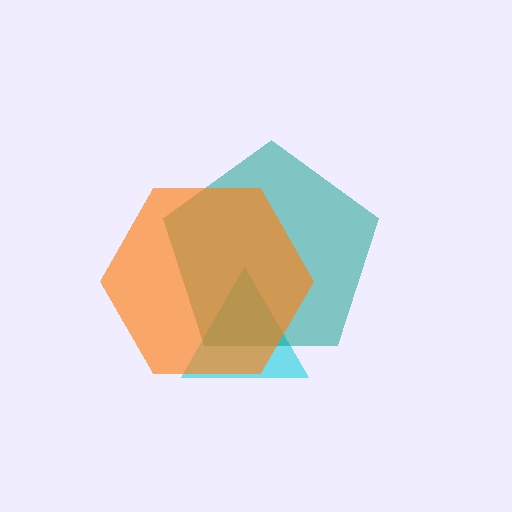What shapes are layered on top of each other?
The layered shapes are: a cyan triangle, a teal pentagon, an orange hexagon.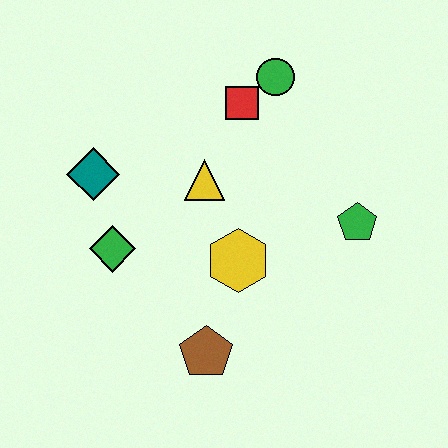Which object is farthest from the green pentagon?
The teal diamond is farthest from the green pentagon.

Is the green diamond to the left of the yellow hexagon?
Yes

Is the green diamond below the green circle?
Yes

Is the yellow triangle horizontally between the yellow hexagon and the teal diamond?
Yes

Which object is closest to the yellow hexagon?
The yellow triangle is closest to the yellow hexagon.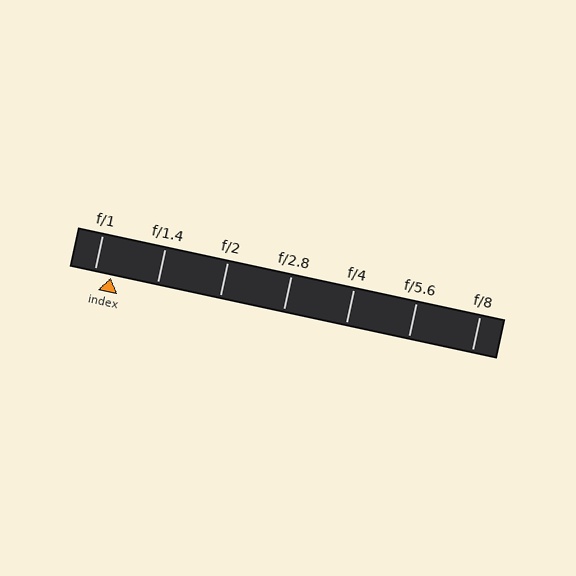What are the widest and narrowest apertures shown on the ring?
The widest aperture shown is f/1 and the narrowest is f/8.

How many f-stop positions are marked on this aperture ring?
There are 7 f-stop positions marked.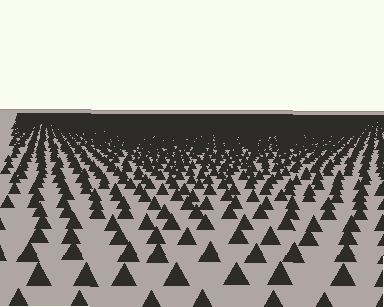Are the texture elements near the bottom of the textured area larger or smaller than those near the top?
Larger. Near the bottom, elements are closer to the viewer and appear at a bigger on-screen size.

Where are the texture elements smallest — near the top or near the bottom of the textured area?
Near the top.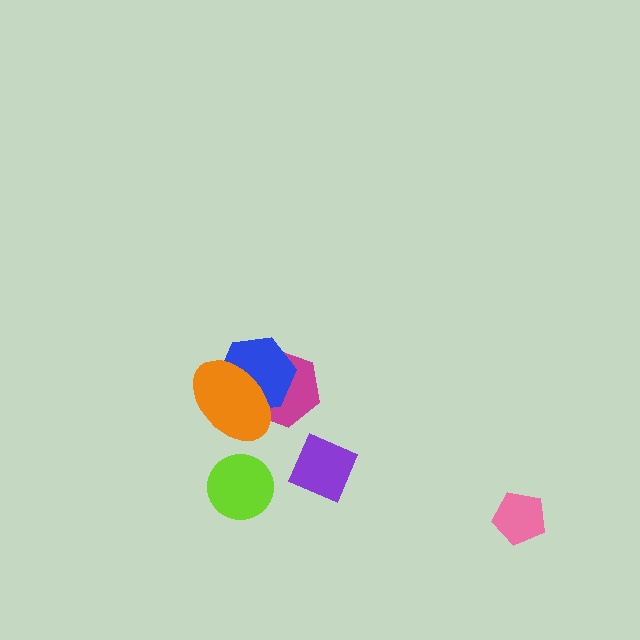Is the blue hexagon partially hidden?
Yes, it is partially covered by another shape.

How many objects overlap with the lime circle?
0 objects overlap with the lime circle.